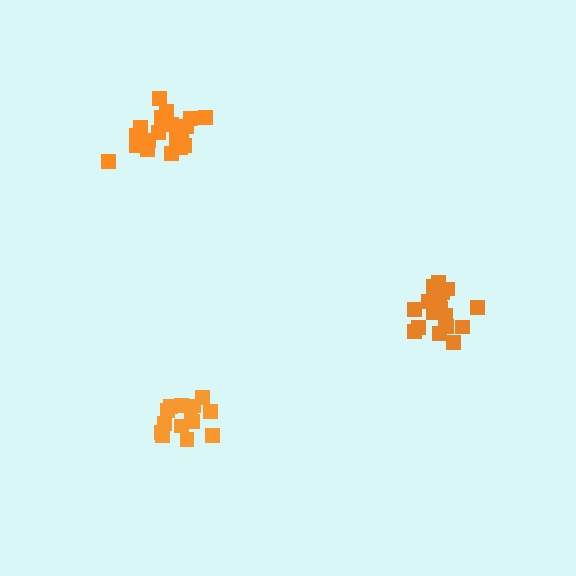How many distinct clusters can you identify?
There are 3 distinct clusters.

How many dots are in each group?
Group 1: 14 dots, Group 2: 18 dots, Group 3: 19 dots (51 total).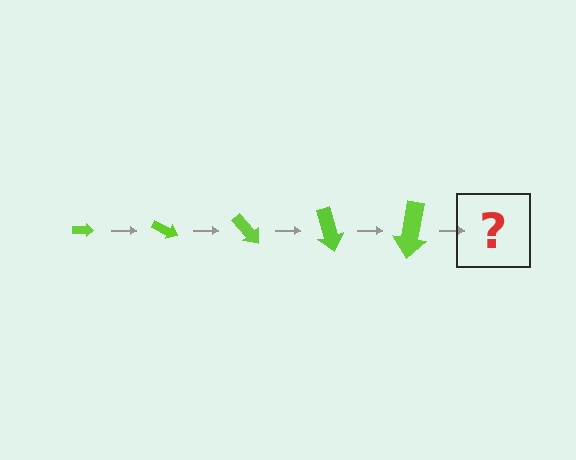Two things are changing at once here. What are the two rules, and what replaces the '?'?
The two rules are that the arrow grows larger each step and it rotates 25 degrees each step. The '?' should be an arrow, larger than the previous one and rotated 125 degrees from the start.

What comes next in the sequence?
The next element should be an arrow, larger than the previous one and rotated 125 degrees from the start.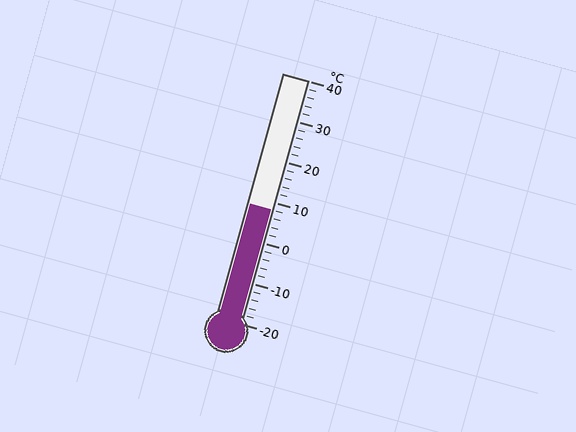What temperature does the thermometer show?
The thermometer shows approximately 8°C.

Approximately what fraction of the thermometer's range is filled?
The thermometer is filled to approximately 45% of its range.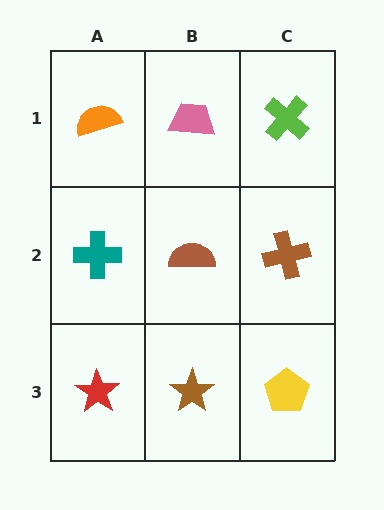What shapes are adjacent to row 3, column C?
A brown cross (row 2, column C), a brown star (row 3, column B).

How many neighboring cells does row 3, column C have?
2.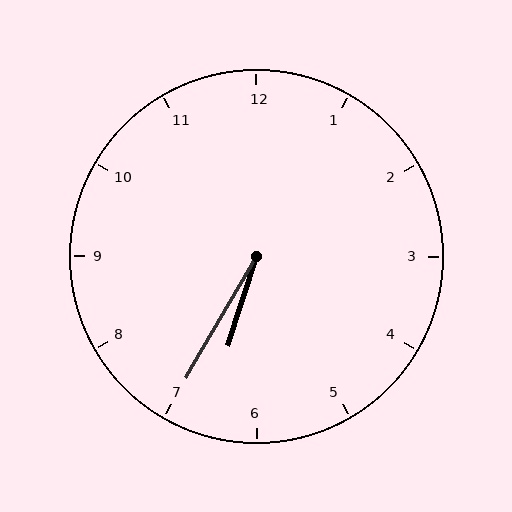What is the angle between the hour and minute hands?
Approximately 12 degrees.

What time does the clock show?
6:35.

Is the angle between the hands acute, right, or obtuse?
It is acute.